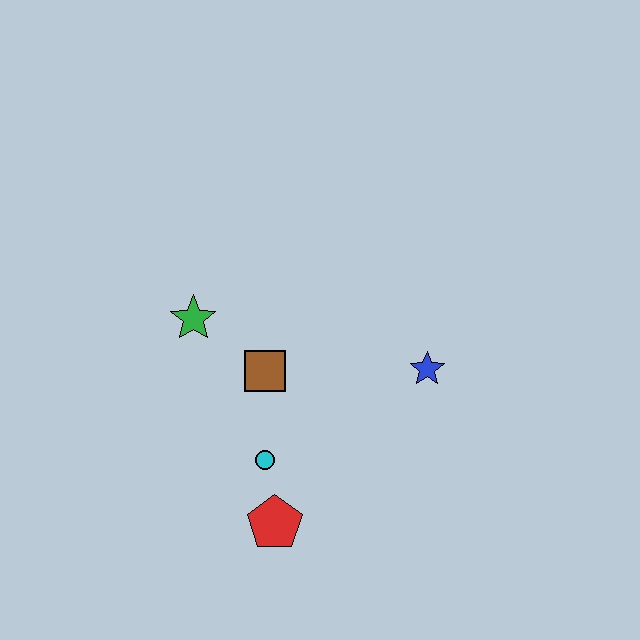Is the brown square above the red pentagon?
Yes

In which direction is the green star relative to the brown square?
The green star is to the left of the brown square.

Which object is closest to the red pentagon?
The cyan circle is closest to the red pentagon.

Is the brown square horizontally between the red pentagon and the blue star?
No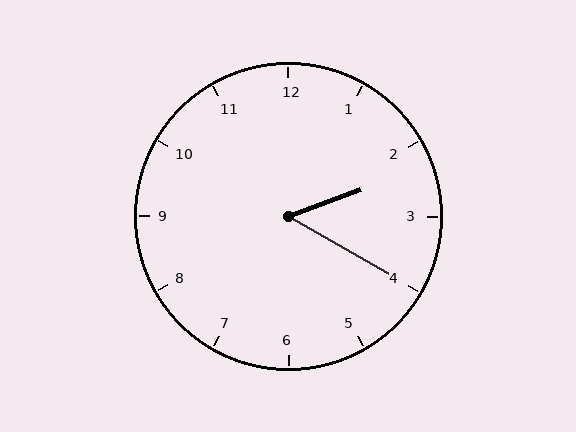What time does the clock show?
2:20.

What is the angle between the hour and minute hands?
Approximately 50 degrees.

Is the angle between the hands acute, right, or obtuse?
It is acute.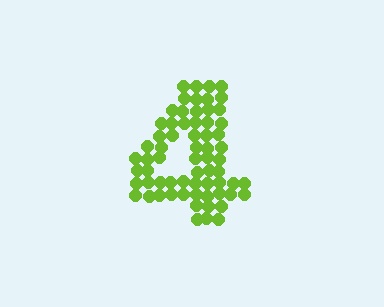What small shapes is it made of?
It is made of small circles.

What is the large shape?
The large shape is the digit 4.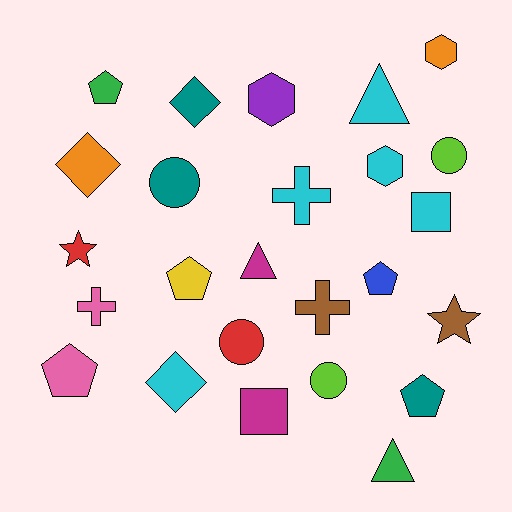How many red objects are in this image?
There are 2 red objects.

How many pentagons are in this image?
There are 5 pentagons.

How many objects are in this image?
There are 25 objects.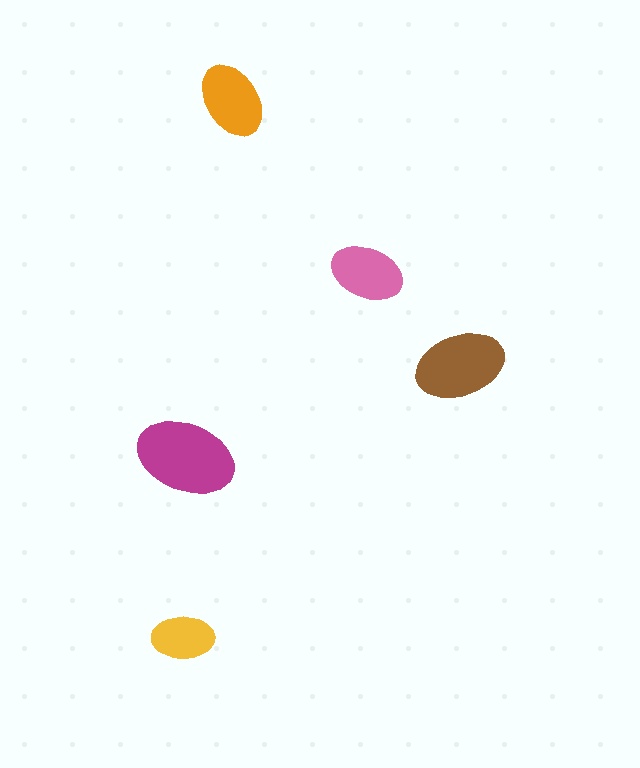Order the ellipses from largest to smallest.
the magenta one, the brown one, the orange one, the pink one, the yellow one.